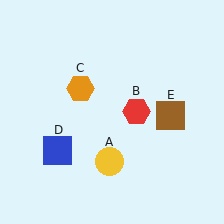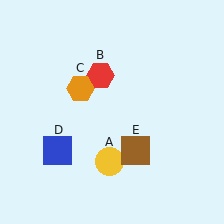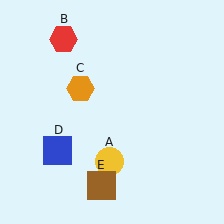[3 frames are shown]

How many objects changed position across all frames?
2 objects changed position: red hexagon (object B), brown square (object E).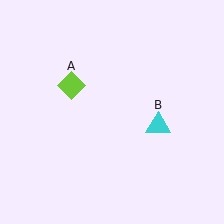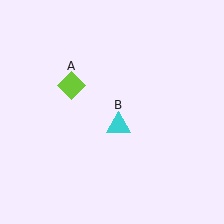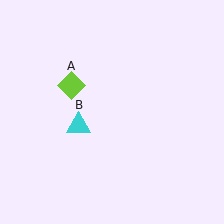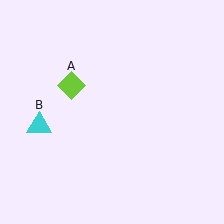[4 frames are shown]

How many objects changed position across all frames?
1 object changed position: cyan triangle (object B).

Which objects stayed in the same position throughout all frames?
Lime diamond (object A) remained stationary.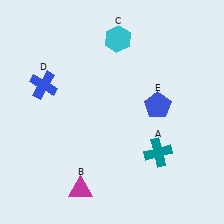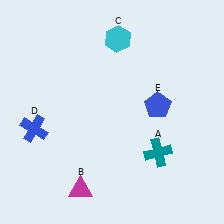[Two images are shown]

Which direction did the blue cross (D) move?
The blue cross (D) moved down.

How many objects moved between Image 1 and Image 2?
1 object moved between the two images.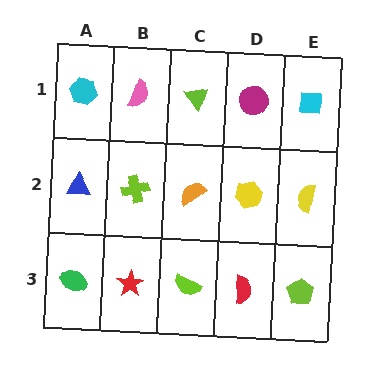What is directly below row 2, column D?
A red semicircle.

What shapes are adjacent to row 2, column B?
A pink semicircle (row 1, column B), a red star (row 3, column B), a blue triangle (row 2, column A), an orange semicircle (row 2, column C).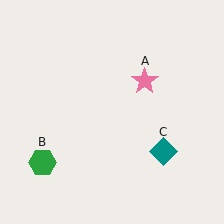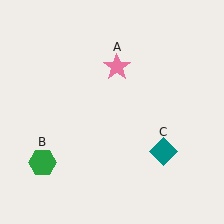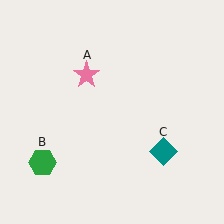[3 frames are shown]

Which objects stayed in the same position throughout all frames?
Green hexagon (object B) and teal diamond (object C) remained stationary.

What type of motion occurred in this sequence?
The pink star (object A) rotated counterclockwise around the center of the scene.